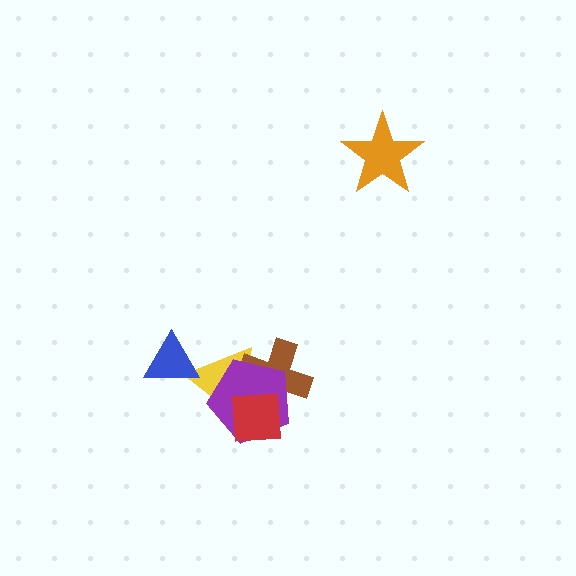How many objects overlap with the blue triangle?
1 object overlaps with the blue triangle.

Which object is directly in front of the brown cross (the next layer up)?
The purple pentagon is directly in front of the brown cross.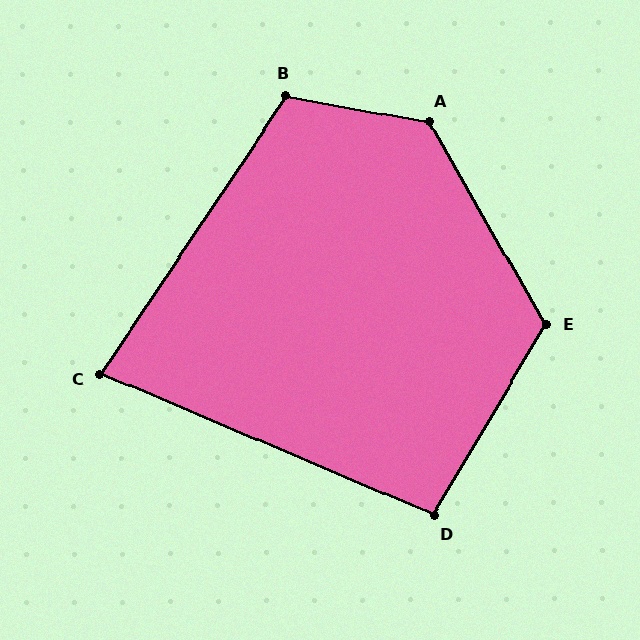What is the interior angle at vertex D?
Approximately 98 degrees (obtuse).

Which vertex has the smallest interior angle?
C, at approximately 79 degrees.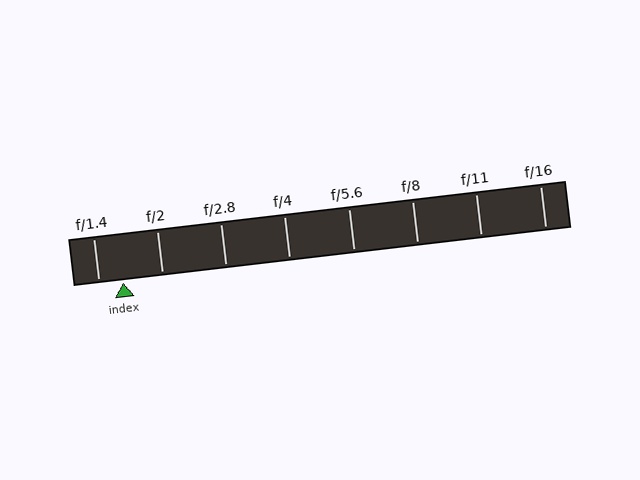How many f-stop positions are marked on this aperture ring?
There are 8 f-stop positions marked.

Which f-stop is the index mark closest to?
The index mark is closest to f/1.4.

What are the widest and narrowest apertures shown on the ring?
The widest aperture shown is f/1.4 and the narrowest is f/16.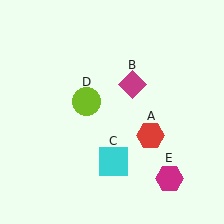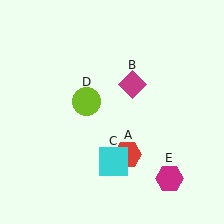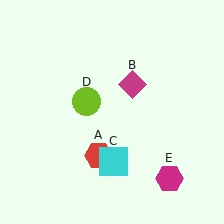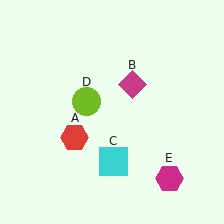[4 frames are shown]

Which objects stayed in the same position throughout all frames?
Magenta diamond (object B) and cyan square (object C) and lime circle (object D) and magenta hexagon (object E) remained stationary.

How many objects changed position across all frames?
1 object changed position: red hexagon (object A).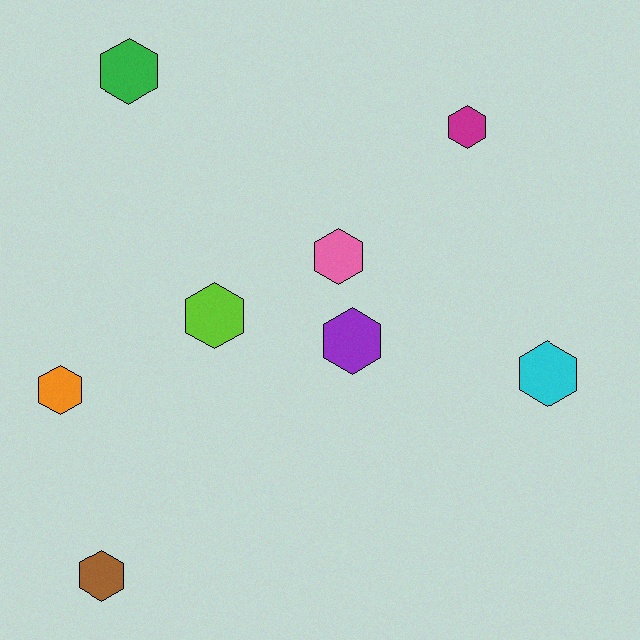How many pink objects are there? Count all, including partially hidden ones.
There is 1 pink object.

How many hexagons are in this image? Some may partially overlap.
There are 8 hexagons.